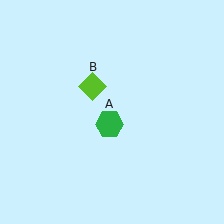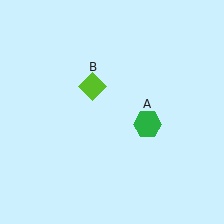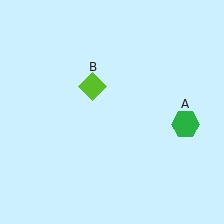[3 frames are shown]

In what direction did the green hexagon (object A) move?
The green hexagon (object A) moved right.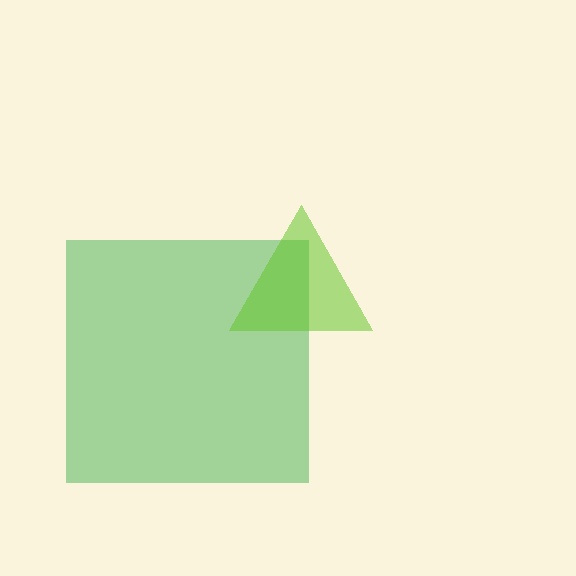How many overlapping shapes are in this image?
There are 2 overlapping shapes in the image.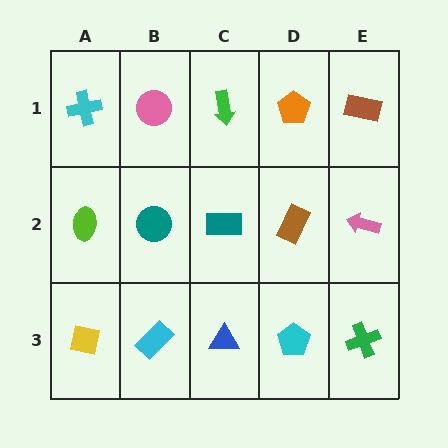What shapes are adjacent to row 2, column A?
A cyan cross (row 1, column A), a yellow square (row 3, column A), a teal circle (row 2, column B).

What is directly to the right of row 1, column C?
An orange pentagon.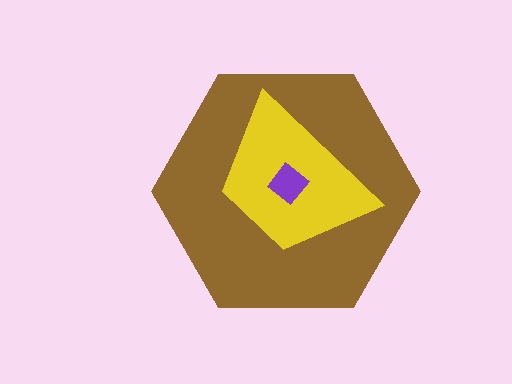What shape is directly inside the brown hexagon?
The yellow trapezoid.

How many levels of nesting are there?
3.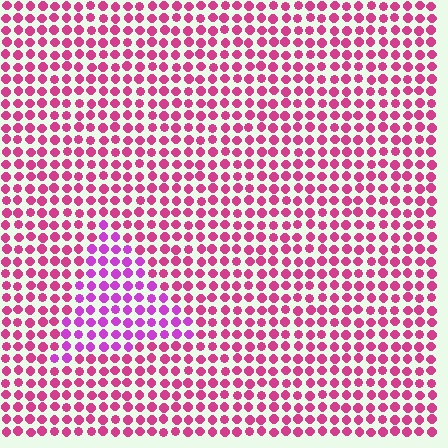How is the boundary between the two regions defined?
The boundary is defined purely by a slight shift in hue (about 31 degrees). Spacing, size, and orientation are identical on both sides.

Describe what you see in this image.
The image is filled with small magenta elements in a uniform arrangement. A triangle-shaped region is visible where the elements are tinted to a slightly different hue, forming a subtle color boundary.